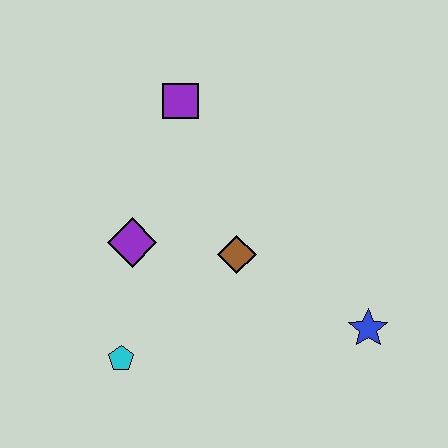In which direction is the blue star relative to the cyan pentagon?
The blue star is to the right of the cyan pentagon.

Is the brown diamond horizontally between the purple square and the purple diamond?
No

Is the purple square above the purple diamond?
Yes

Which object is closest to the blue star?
The brown diamond is closest to the blue star.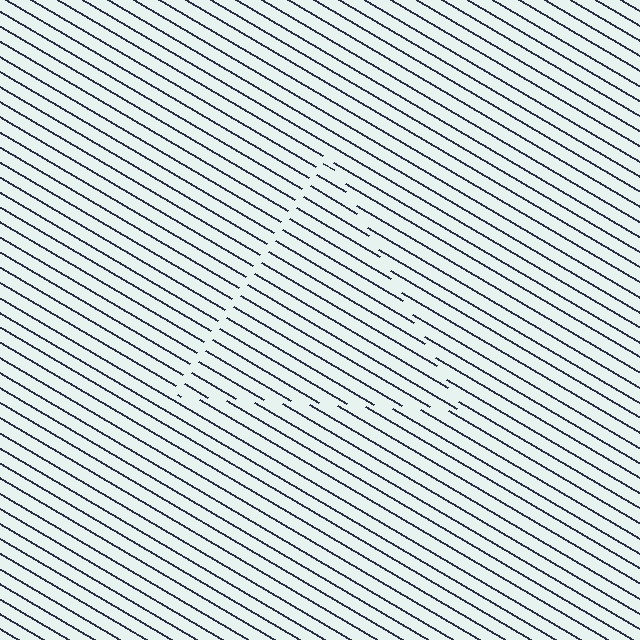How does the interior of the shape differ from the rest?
The interior of the shape contains the same grating, shifted by half a period — the contour is defined by the phase discontinuity where line-ends from the inner and outer gratings abut.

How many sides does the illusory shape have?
3 sides — the line-ends trace a triangle.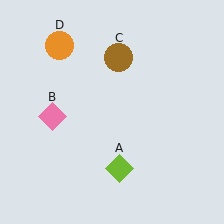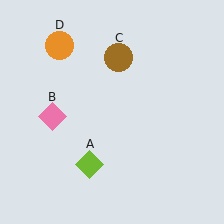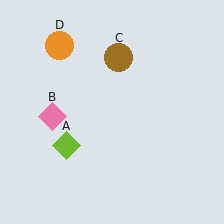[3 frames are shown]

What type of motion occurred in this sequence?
The lime diamond (object A) rotated clockwise around the center of the scene.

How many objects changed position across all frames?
1 object changed position: lime diamond (object A).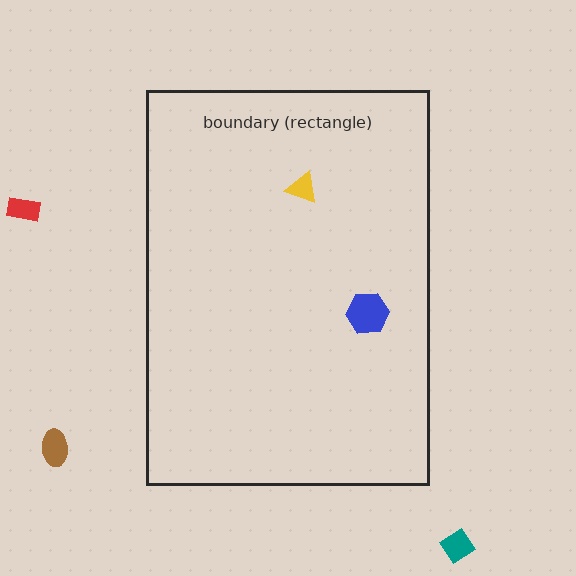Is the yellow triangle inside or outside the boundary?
Inside.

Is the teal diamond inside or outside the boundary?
Outside.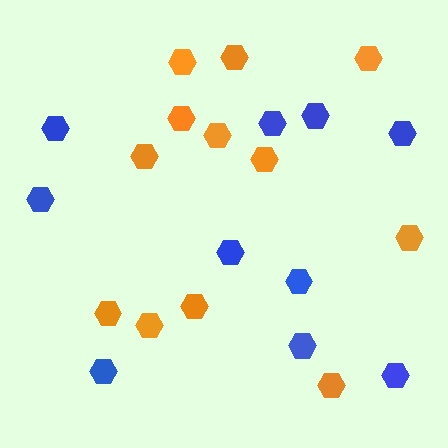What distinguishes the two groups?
There are 2 groups: one group of blue hexagons (10) and one group of orange hexagons (12).